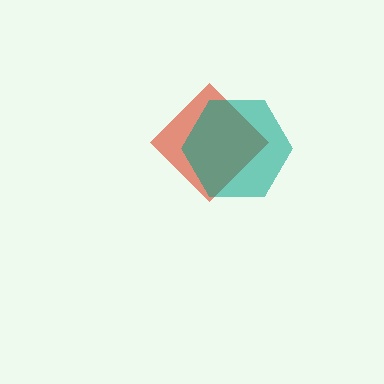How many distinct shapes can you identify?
There are 2 distinct shapes: a red diamond, a teal hexagon.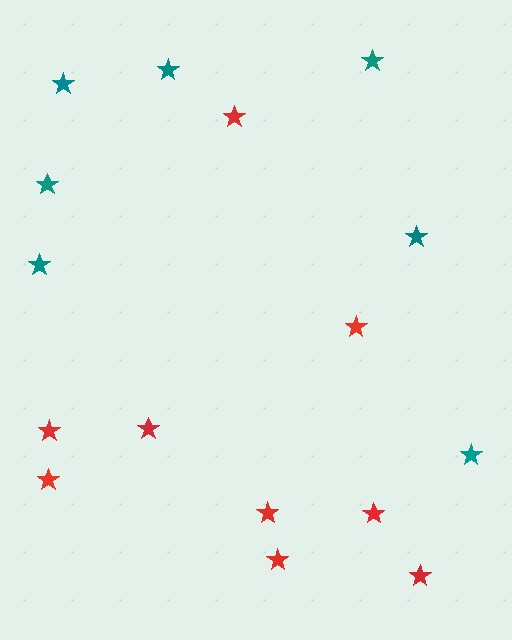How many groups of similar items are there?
There are 2 groups: one group of red stars (9) and one group of teal stars (7).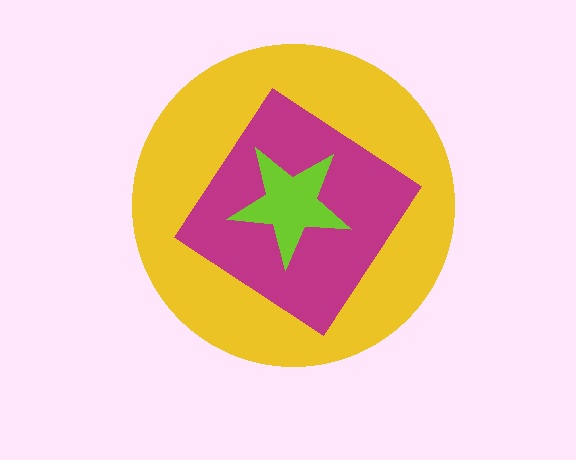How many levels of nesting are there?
3.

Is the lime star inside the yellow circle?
Yes.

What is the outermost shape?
The yellow circle.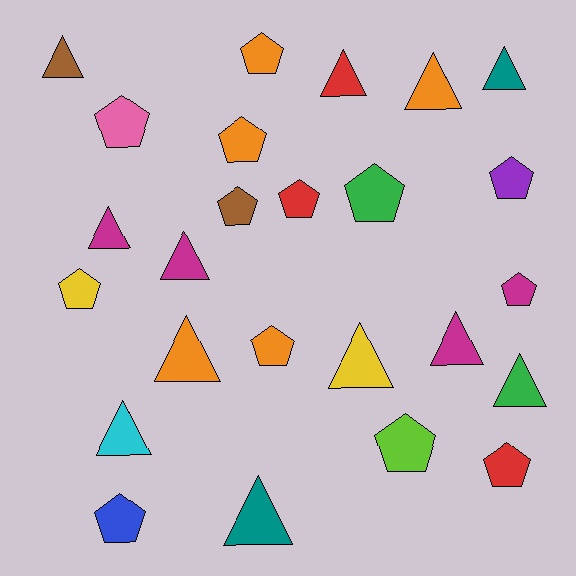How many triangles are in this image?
There are 12 triangles.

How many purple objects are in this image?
There is 1 purple object.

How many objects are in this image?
There are 25 objects.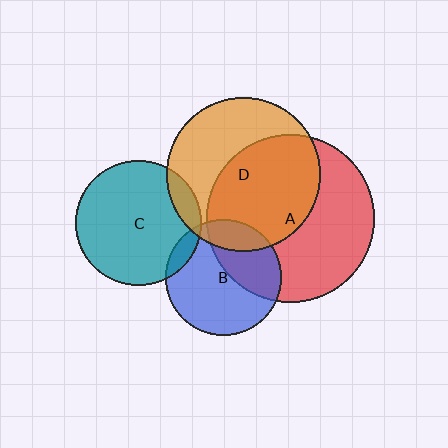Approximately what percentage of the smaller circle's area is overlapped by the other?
Approximately 15%.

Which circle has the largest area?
Circle A (red).